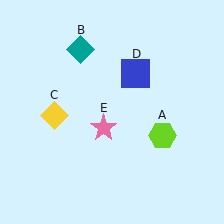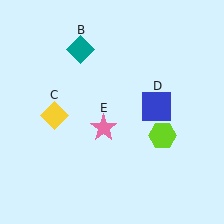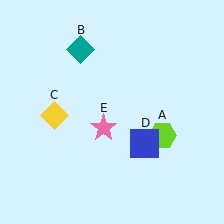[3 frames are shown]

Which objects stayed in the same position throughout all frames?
Lime hexagon (object A) and teal diamond (object B) and yellow diamond (object C) and pink star (object E) remained stationary.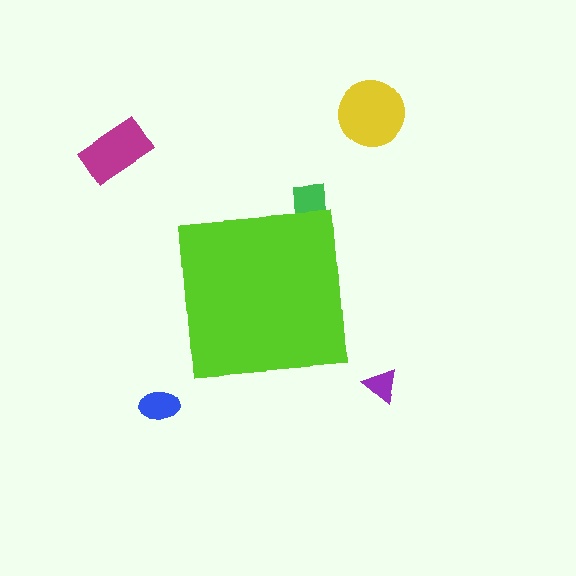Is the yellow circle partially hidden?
No, the yellow circle is fully visible.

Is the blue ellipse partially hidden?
No, the blue ellipse is fully visible.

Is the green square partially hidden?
Yes, the green square is partially hidden behind the lime square.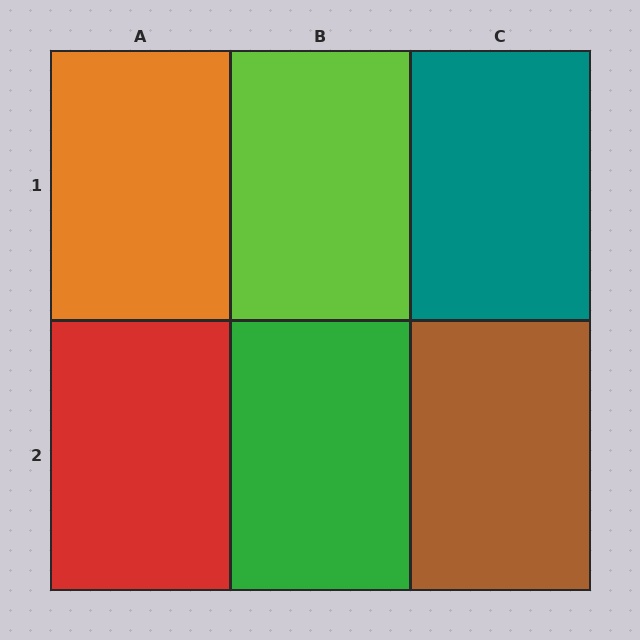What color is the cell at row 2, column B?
Green.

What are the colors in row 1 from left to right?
Orange, lime, teal.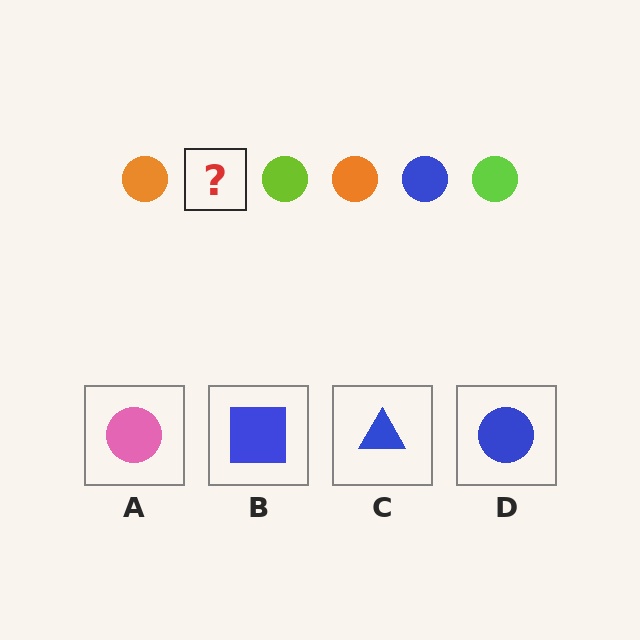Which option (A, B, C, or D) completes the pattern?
D.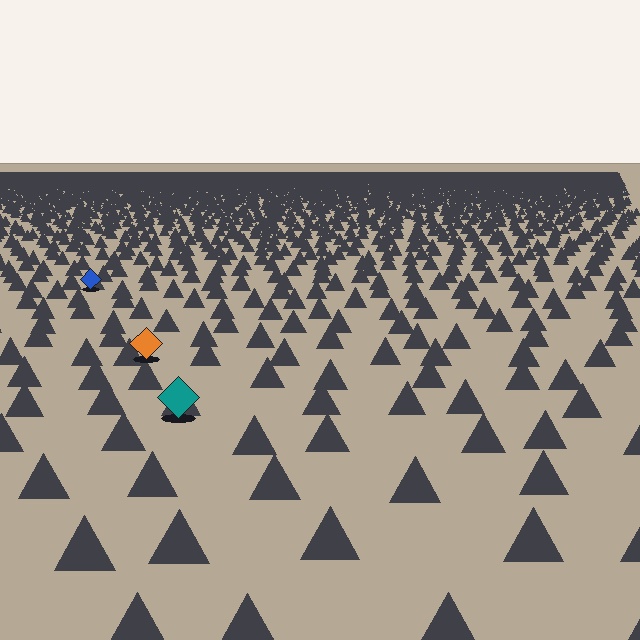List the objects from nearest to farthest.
From nearest to farthest: the teal diamond, the orange diamond, the blue diamond.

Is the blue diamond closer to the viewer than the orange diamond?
No. The orange diamond is closer — you can tell from the texture gradient: the ground texture is coarser near it.